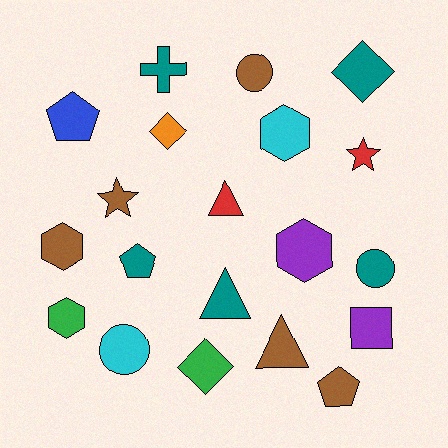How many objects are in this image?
There are 20 objects.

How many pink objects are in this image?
There are no pink objects.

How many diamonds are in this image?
There are 3 diamonds.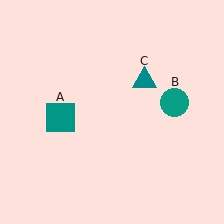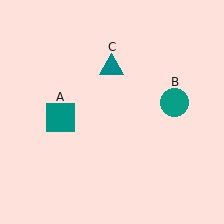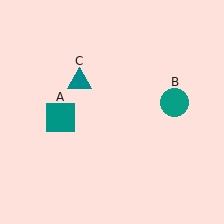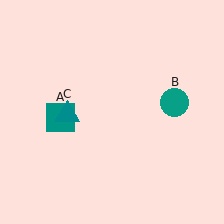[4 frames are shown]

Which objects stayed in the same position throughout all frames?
Teal square (object A) and teal circle (object B) remained stationary.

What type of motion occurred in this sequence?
The teal triangle (object C) rotated counterclockwise around the center of the scene.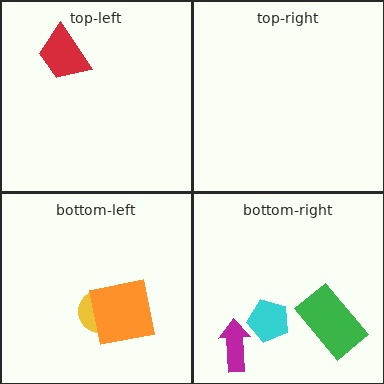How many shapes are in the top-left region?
1.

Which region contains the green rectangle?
The bottom-right region.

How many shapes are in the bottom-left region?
2.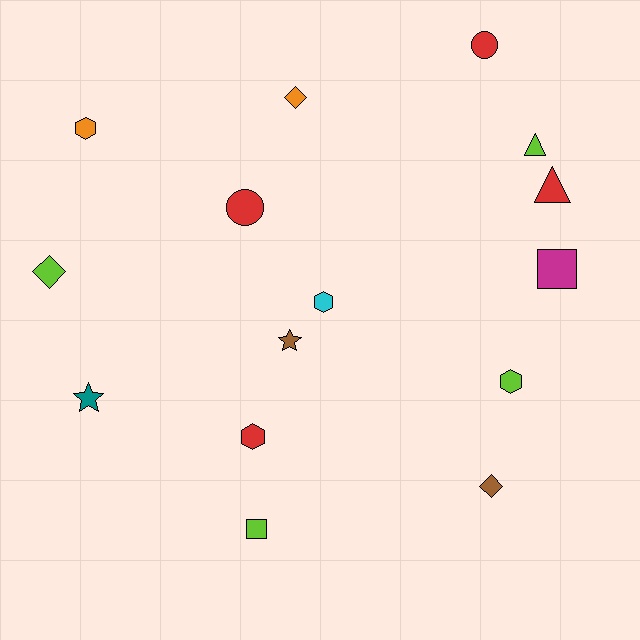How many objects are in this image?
There are 15 objects.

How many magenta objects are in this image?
There is 1 magenta object.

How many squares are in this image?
There are 2 squares.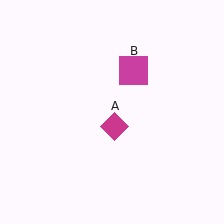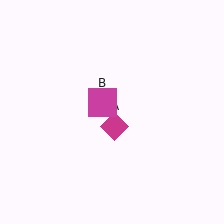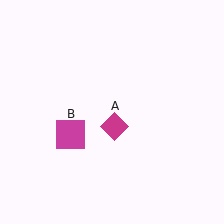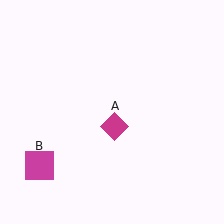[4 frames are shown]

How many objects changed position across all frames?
1 object changed position: magenta square (object B).